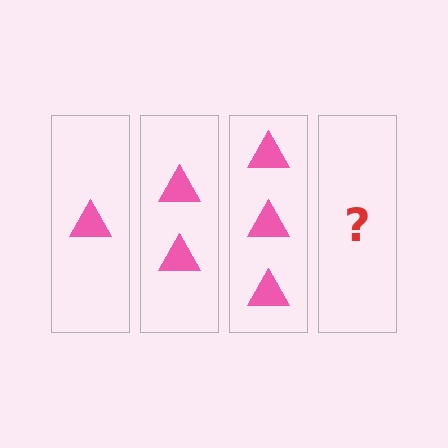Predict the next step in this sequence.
The next step is 4 triangles.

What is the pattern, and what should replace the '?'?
The pattern is that each step adds one more triangle. The '?' should be 4 triangles.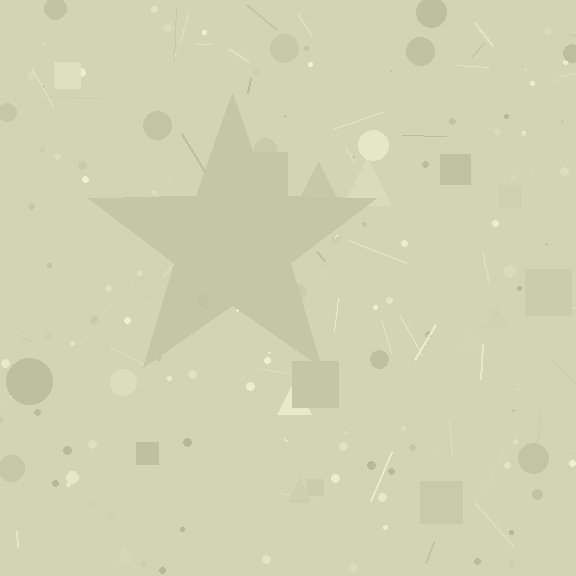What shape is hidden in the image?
A star is hidden in the image.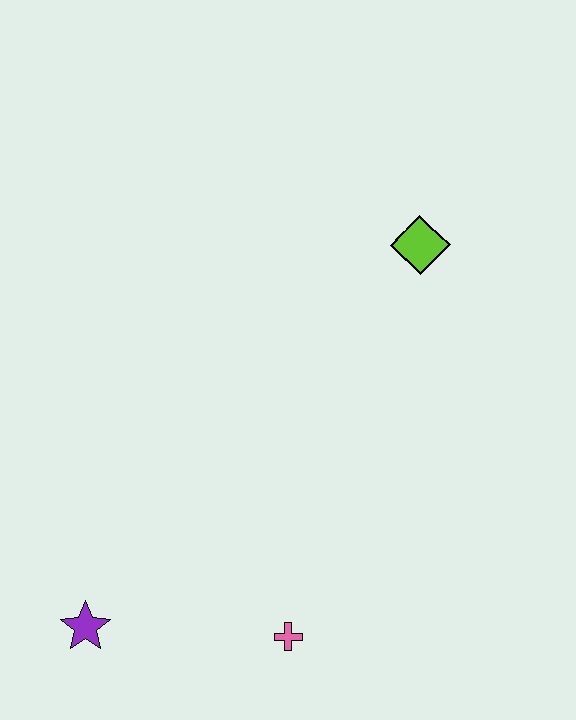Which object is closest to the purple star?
The pink cross is closest to the purple star.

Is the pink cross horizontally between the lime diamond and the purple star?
Yes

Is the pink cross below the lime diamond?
Yes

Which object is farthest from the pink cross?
The lime diamond is farthest from the pink cross.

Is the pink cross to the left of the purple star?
No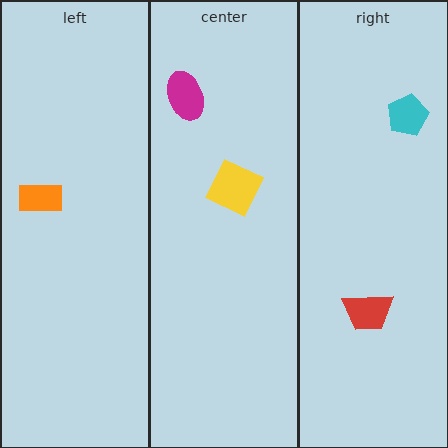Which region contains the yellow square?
The center region.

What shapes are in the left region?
The orange rectangle.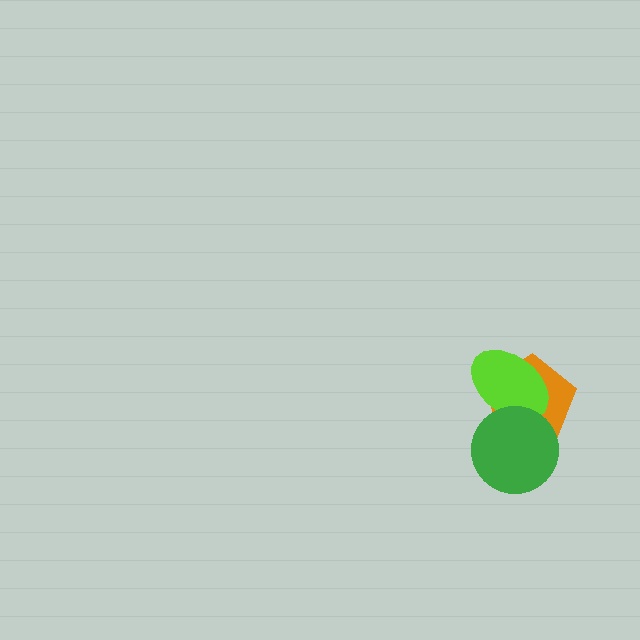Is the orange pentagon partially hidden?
Yes, it is partially covered by another shape.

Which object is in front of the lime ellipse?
The green circle is in front of the lime ellipse.